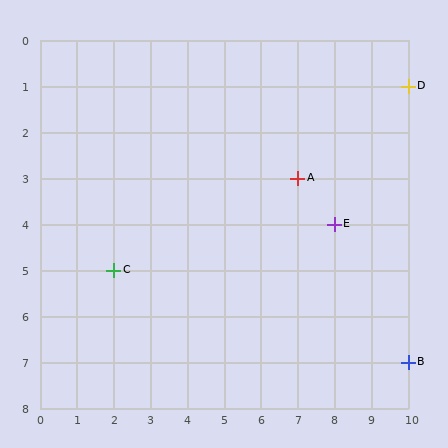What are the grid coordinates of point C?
Point C is at grid coordinates (2, 5).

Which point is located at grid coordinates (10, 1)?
Point D is at (10, 1).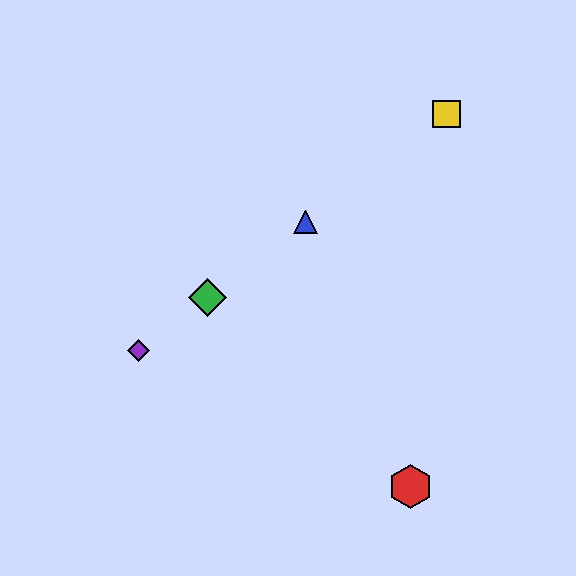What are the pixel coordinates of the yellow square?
The yellow square is at (446, 114).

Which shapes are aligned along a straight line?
The blue triangle, the green diamond, the yellow square, the purple diamond are aligned along a straight line.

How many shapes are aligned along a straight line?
4 shapes (the blue triangle, the green diamond, the yellow square, the purple diamond) are aligned along a straight line.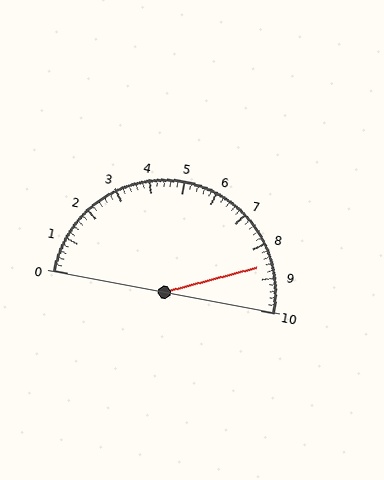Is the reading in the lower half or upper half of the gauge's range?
The reading is in the upper half of the range (0 to 10).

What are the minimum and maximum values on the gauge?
The gauge ranges from 0 to 10.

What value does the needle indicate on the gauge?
The needle indicates approximately 8.6.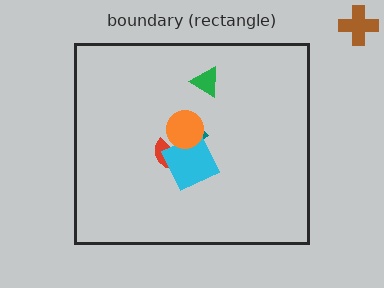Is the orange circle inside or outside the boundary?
Inside.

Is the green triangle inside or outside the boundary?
Inside.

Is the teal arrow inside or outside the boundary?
Inside.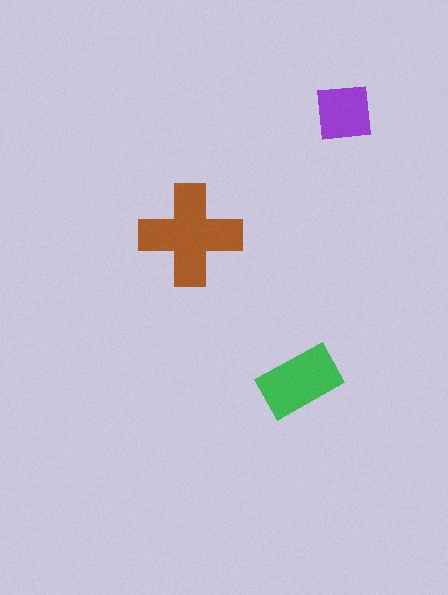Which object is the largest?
The brown cross.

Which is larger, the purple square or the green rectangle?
The green rectangle.